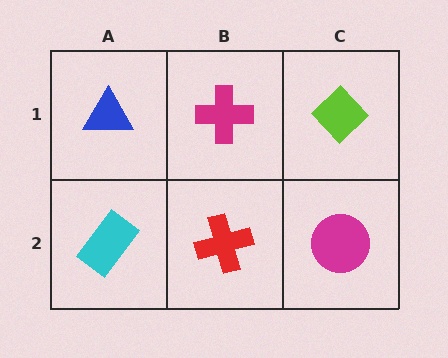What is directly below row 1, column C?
A magenta circle.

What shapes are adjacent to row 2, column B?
A magenta cross (row 1, column B), a cyan rectangle (row 2, column A), a magenta circle (row 2, column C).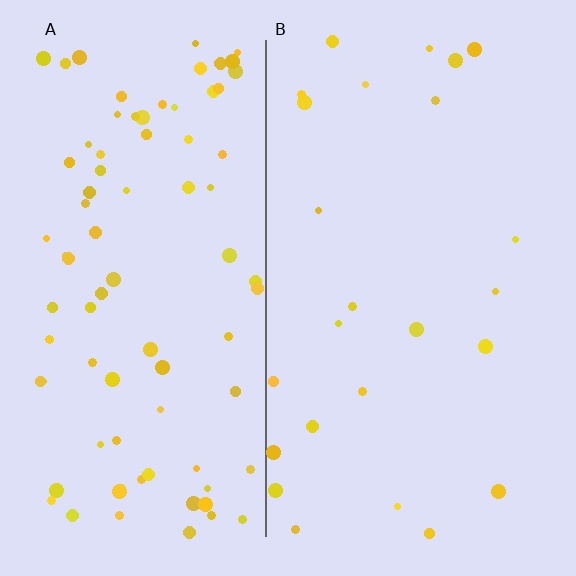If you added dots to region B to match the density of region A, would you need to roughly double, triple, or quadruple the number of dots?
Approximately triple.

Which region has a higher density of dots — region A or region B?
A (the left).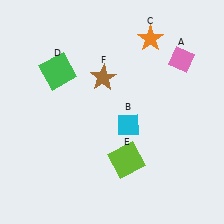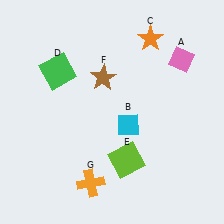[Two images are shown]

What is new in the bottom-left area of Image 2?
An orange cross (G) was added in the bottom-left area of Image 2.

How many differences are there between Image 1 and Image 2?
There is 1 difference between the two images.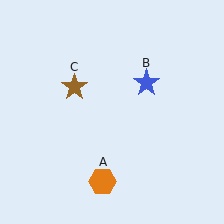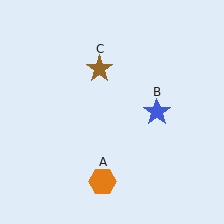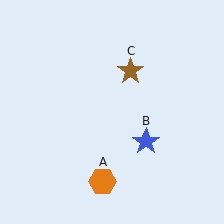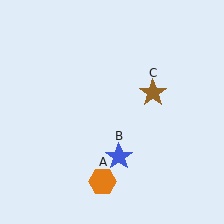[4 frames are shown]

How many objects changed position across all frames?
2 objects changed position: blue star (object B), brown star (object C).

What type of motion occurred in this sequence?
The blue star (object B), brown star (object C) rotated clockwise around the center of the scene.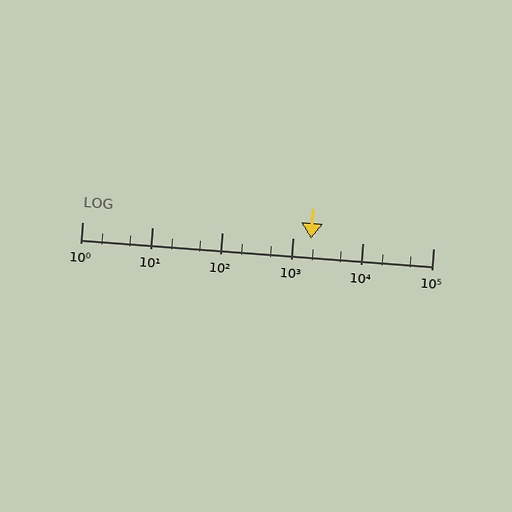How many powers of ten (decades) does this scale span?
The scale spans 5 decades, from 1 to 100000.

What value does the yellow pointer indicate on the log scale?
The pointer indicates approximately 1800.